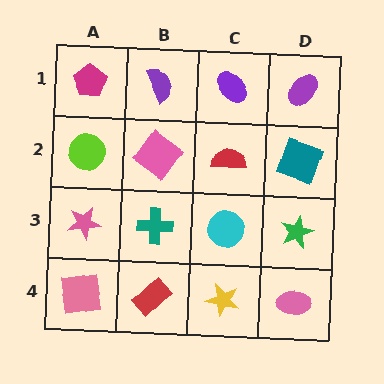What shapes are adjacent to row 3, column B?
A pink diamond (row 2, column B), a red rectangle (row 4, column B), a pink star (row 3, column A), a cyan circle (row 3, column C).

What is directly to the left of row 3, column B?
A pink star.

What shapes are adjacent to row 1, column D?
A teal square (row 2, column D), a purple ellipse (row 1, column C).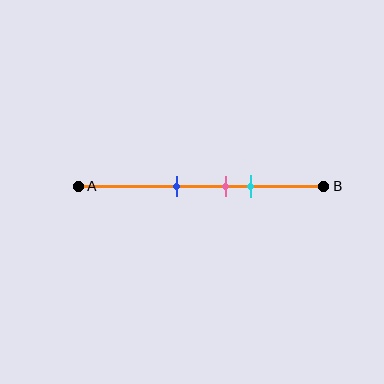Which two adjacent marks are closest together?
The pink and cyan marks are the closest adjacent pair.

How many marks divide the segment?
There are 3 marks dividing the segment.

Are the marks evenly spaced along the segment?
Yes, the marks are approximately evenly spaced.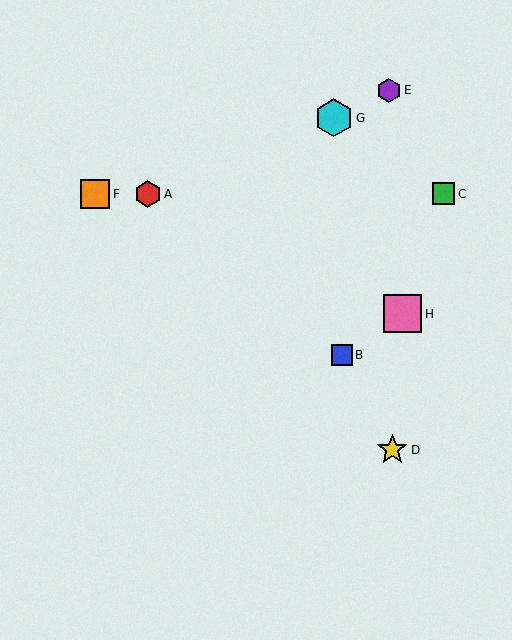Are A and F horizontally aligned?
Yes, both are at y≈194.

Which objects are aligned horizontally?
Objects A, C, F are aligned horizontally.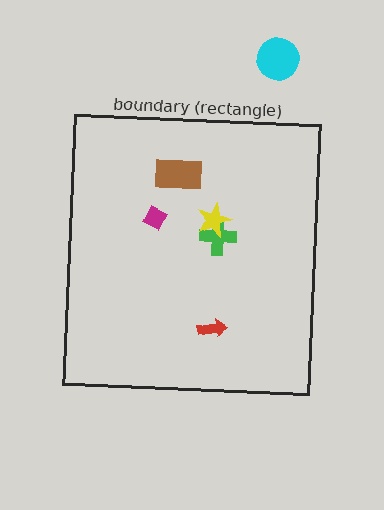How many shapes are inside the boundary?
5 inside, 1 outside.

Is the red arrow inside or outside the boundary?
Inside.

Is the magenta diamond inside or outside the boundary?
Inside.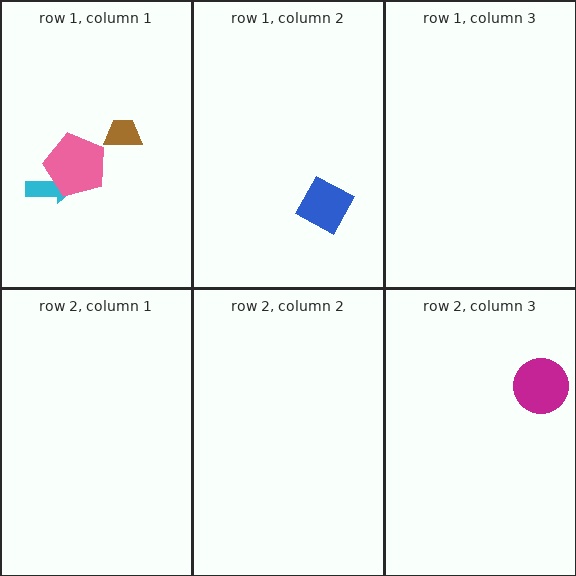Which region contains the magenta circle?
The row 2, column 3 region.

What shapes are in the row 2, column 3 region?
The magenta circle.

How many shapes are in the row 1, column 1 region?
3.